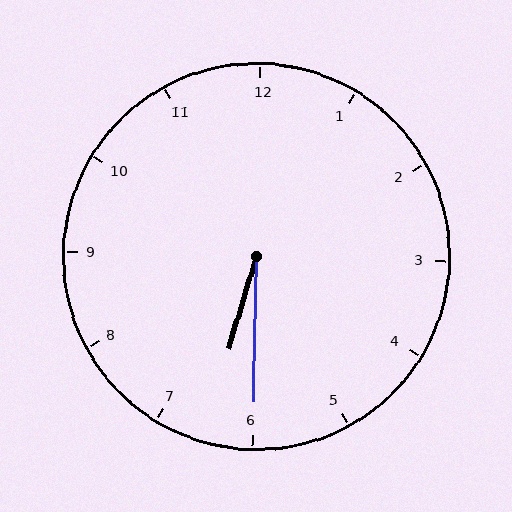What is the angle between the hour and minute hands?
Approximately 15 degrees.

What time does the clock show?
6:30.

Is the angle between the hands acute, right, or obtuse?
It is acute.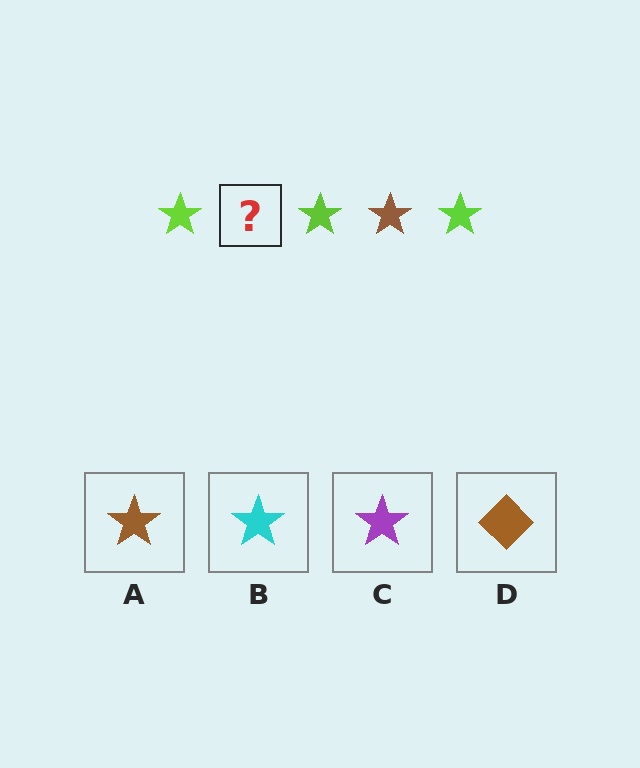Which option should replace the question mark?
Option A.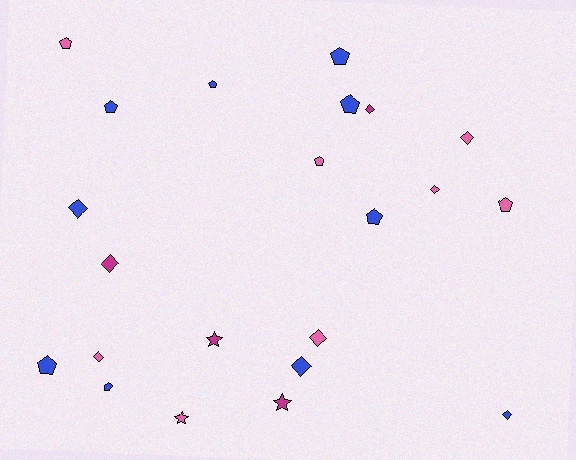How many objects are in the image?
There are 22 objects.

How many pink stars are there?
There is 1 pink star.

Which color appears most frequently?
Blue, with 10 objects.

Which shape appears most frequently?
Pentagon, with 10 objects.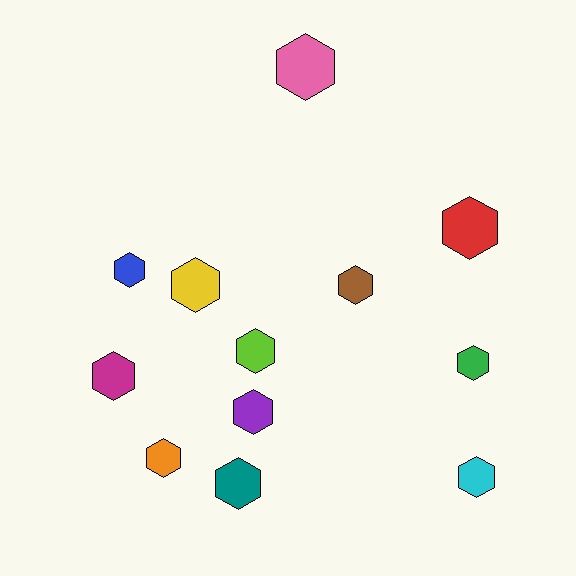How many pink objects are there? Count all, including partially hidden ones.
There is 1 pink object.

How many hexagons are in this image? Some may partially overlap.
There are 12 hexagons.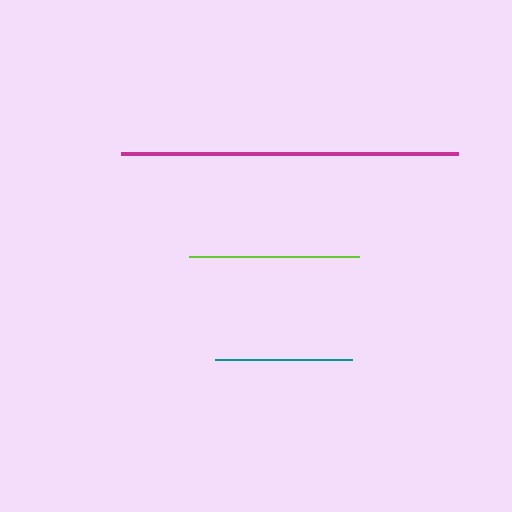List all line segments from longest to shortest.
From longest to shortest: magenta, lime, teal.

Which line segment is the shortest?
The teal line is the shortest at approximately 137 pixels.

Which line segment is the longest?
The magenta line is the longest at approximately 337 pixels.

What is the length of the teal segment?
The teal segment is approximately 137 pixels long.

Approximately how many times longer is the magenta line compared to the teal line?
The magenta line is approximately 2.5 times the length of the teal line.